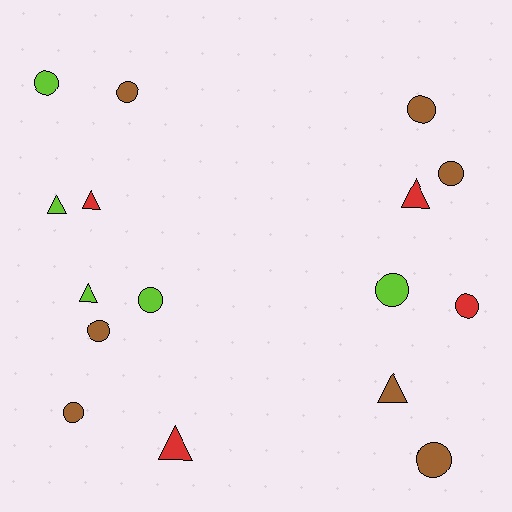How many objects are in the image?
There are 16 objects.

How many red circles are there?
There is 1 red circle.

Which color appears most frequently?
Brown, with 7 objects.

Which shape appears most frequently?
Circle, with 10 objects.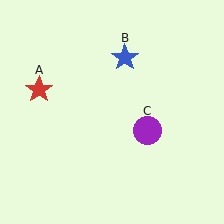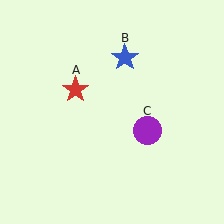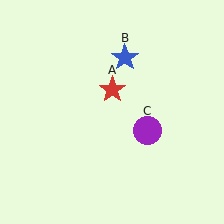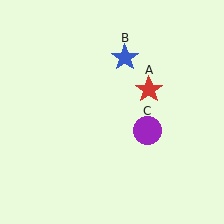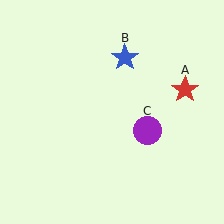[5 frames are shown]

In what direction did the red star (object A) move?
The red star (object A) moved right.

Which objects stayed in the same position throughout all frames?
Blue star (object B) and purple circle (object C) remained stationary.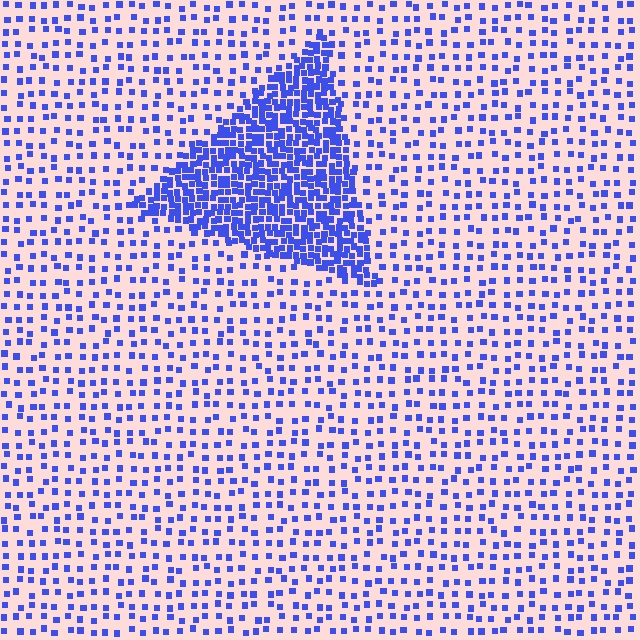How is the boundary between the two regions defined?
The boundary is defined by a change in element density (approximately 3.2x ratio). All elements are the same color, size, and shape.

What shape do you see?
I see a triangle.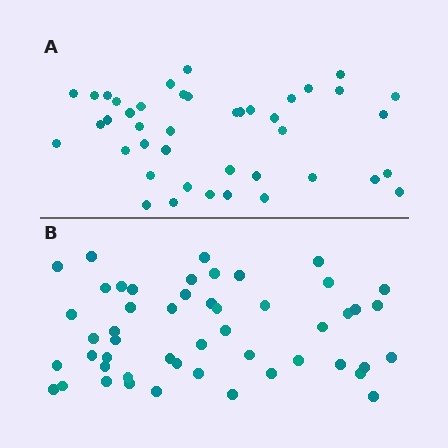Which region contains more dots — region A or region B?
Region B (the bottom region) has more dots.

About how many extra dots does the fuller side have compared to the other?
Region B has roughly 8 or so more dots than region A.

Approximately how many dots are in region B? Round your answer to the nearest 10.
About 50 dots.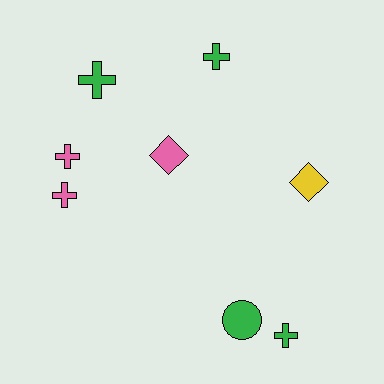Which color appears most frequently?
Green, with 4 objects.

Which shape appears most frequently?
Cross, with 5 objects.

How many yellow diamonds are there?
There is 1 yellow diamond.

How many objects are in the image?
There are 8 objects.